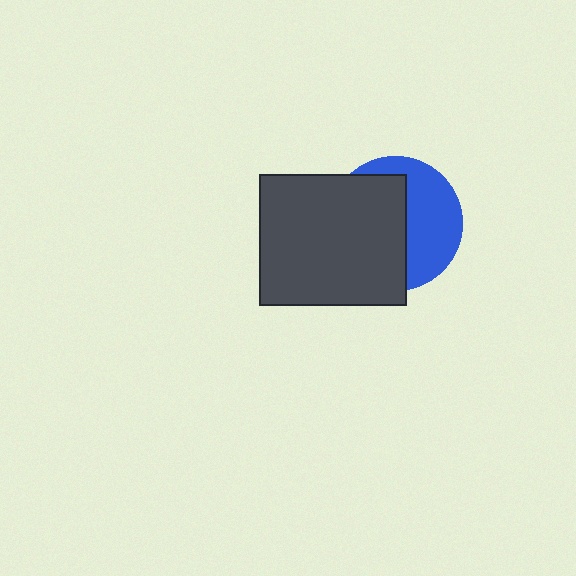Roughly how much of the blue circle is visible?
A small part of it is visible (roughly 44%).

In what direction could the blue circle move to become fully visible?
The blue circle could move right. That would shift it out from behind the dark gray rectangle entirely.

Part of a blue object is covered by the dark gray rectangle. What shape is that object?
It is a circle.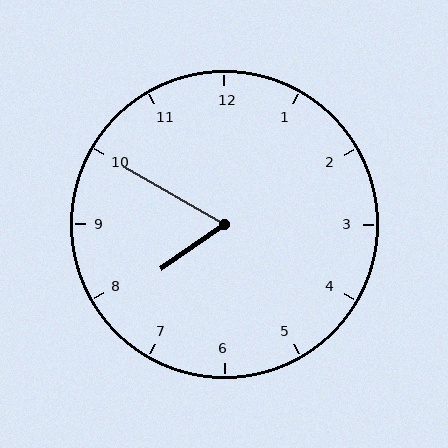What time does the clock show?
7:50.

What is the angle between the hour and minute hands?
Approximately 65 degrees.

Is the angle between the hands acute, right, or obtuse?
It is acute.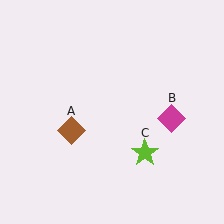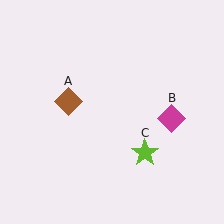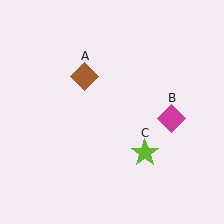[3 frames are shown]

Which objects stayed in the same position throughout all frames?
Magenta diamond (object B) and lime star (object C) remained stationary.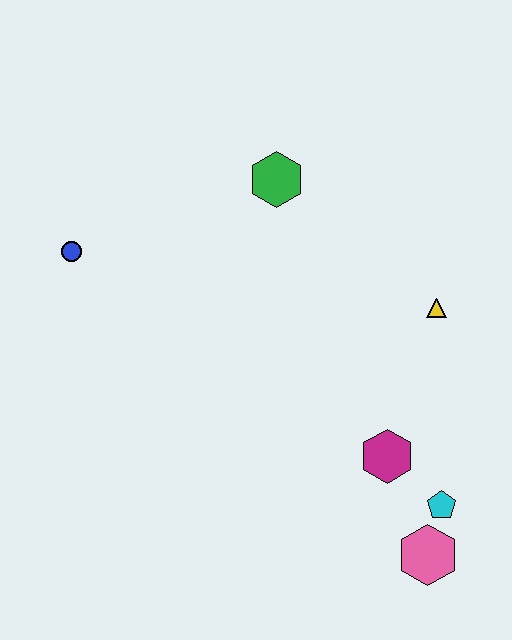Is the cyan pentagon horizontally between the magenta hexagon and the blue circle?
No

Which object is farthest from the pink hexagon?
The blue circle is farthest from the pink hexagon.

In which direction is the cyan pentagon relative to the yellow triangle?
The cyan pentagon is below the yellow triangle.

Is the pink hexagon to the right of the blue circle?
Yes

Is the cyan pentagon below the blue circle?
Yes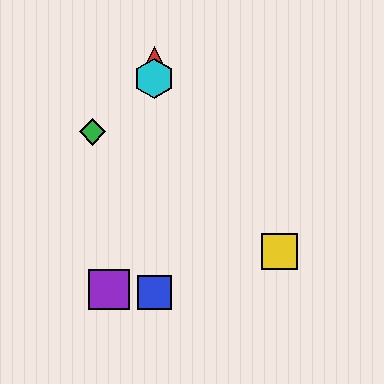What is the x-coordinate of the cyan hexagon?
The cyan hexagon is at x≈154.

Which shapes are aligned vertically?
The red triangle, the blue square, the orange hexagon, the cyan hexagon are aligned vertically.